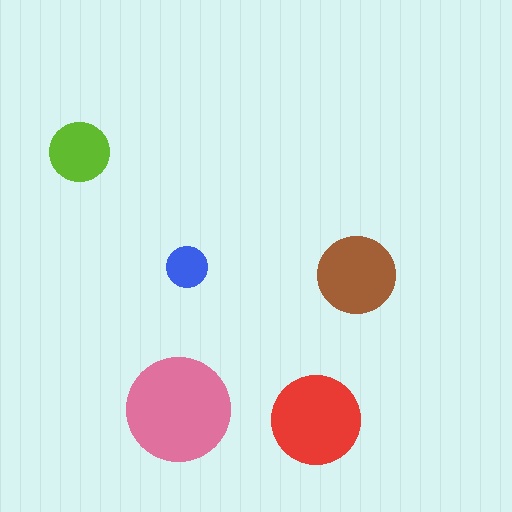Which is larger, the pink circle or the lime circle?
The pink one.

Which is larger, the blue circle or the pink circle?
The pink one.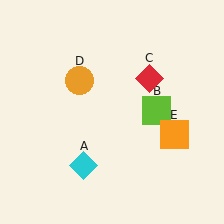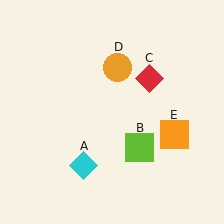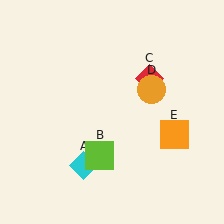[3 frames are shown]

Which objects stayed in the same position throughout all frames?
Cyan diamond (object A) and red diamond (object C) and orange square (object E) remained stationary.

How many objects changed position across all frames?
2 objects changed position: lime square (object B), orange circle (object D).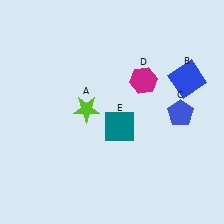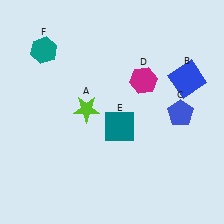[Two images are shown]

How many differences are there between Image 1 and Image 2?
There is 1 difference between the two images.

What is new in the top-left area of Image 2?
A teal hexagon (F) was added in the top-left area of Image 2.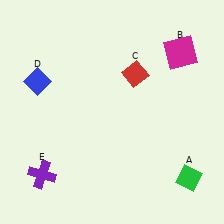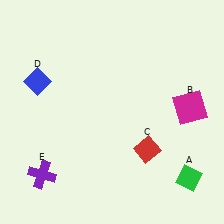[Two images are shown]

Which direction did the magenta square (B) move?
The magenta square (B) moved down.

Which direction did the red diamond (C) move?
The red diamond (C) moved down.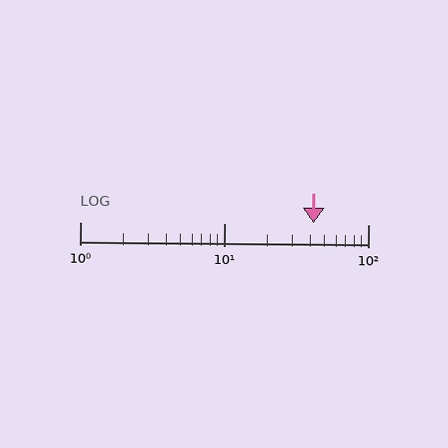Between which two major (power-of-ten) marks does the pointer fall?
The pointer is between 10 and 100.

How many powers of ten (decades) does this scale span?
The scale spans 2 decades, from 1 to 100.